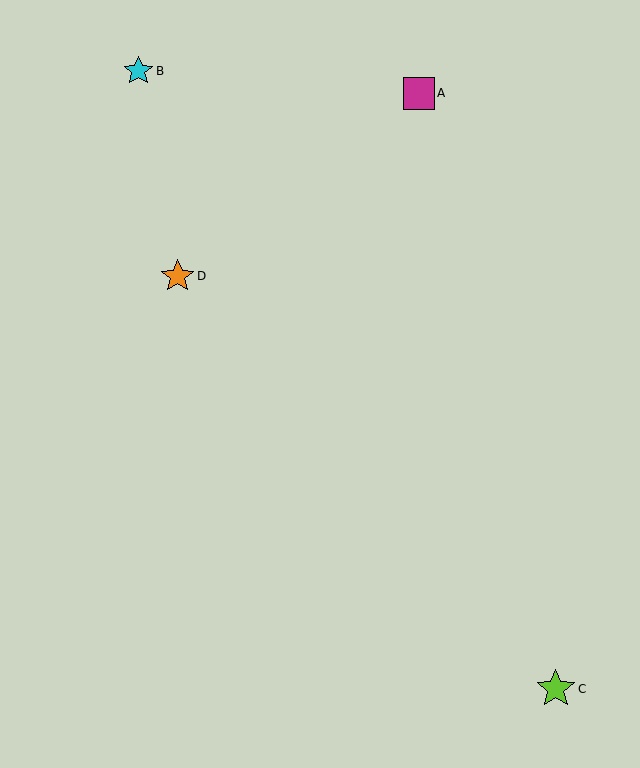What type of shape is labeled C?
Shape C is a lime star.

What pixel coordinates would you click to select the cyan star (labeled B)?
Click at (138, 71) to select the cyan star B.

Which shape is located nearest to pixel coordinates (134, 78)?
The cyan star (labeled B) at (138, 71) is nearest to that location.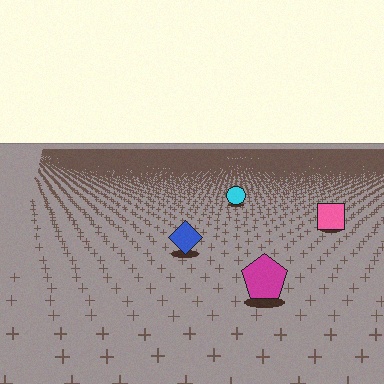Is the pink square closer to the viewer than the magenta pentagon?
No. The magenta pentagon is closer — you can tell from the texture gradient: the ground texture is coarser near it.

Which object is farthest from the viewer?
The cyan circle is farthest from the viewer. It appears smaller and the ground texture around it is denser.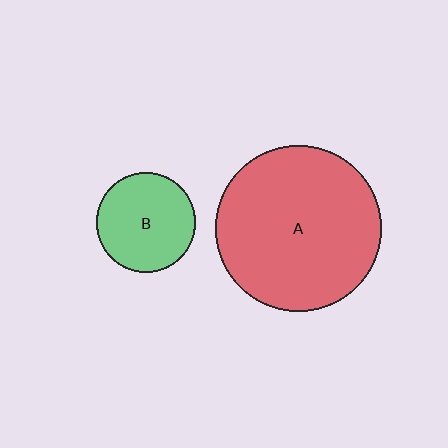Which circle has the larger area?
Circle A (red).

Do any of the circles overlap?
No, none of the circles overlap.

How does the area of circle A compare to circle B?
Approximately 2.8 times.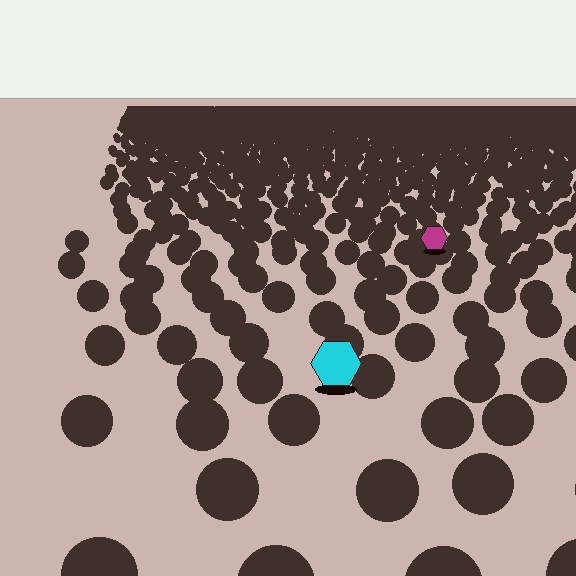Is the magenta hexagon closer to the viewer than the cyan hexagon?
No. The cyan hexagon is closer — you can tell from the texture gradient: the ground texture is coarser near it.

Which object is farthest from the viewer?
The magenta hexagon is farthest from the viewer. It appears smaller and the ground texture around it is denser.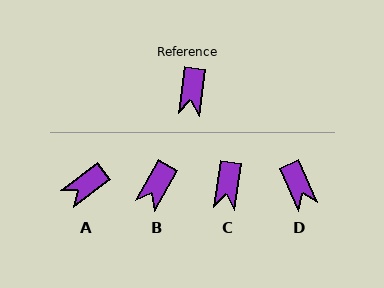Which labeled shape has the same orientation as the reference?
C.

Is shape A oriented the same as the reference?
No, it is off by about 45 degrees.